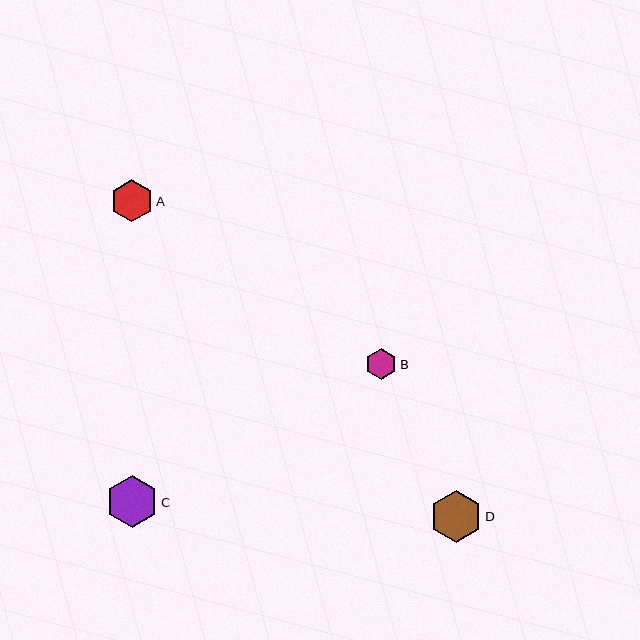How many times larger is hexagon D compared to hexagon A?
Hexagon D is approximately 1.2 times the size of hexagon A.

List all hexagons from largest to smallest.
From largest to smallest: C, D, A, B.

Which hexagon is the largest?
Hexagon C is the largest with a size of approximately 52 pixels.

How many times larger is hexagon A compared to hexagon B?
Hexagon A is approximately 1.4 times the size of hexagon B.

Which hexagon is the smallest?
Hexagon B is the smallest with a size of approximately 31 pixels.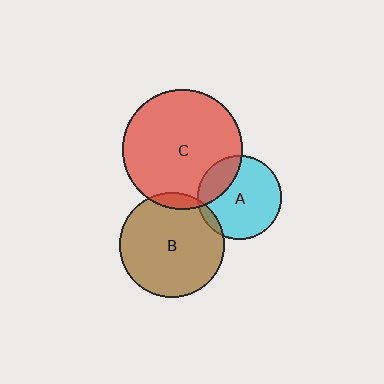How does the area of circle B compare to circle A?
Approximately 1.6 times.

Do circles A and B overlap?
Yes.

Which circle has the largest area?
Circle C (red).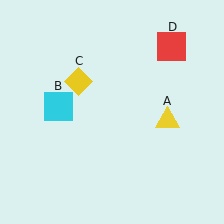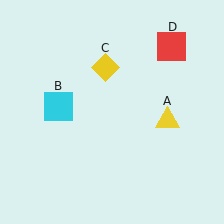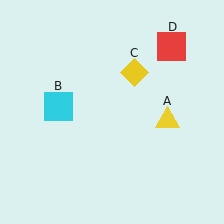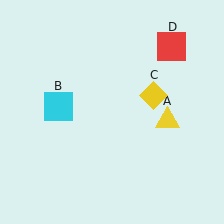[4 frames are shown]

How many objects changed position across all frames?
1 object changed position: yellow diamond (object C).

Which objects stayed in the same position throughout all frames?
Yellow triangle (object A) and cyan square (object B) and red square (object D) remained stationary.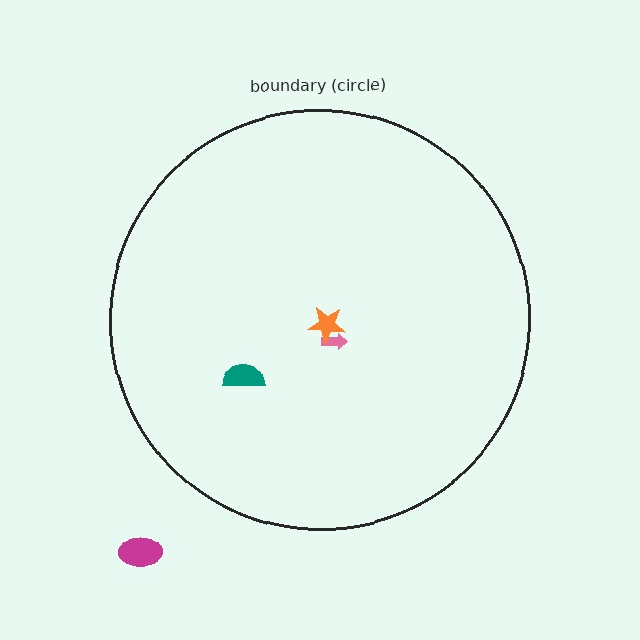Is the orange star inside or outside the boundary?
Inside.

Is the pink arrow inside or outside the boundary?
Inside.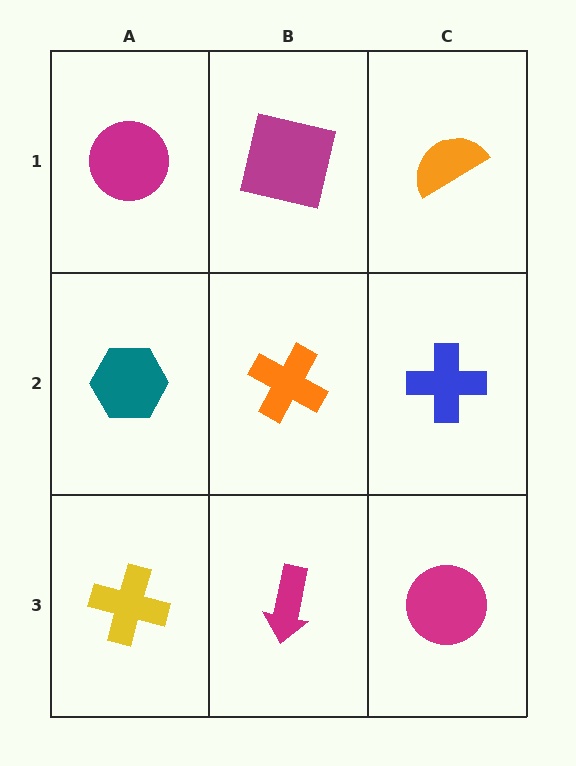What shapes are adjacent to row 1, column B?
An orange cross (row 2, column B), a magenta circle (row 1, column A), an orange semicircle (row 1, column C).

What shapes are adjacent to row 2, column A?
A magenta circle (row 1, column A), a yellow cross (row 3, column A), an orange cross (row 2, column B).